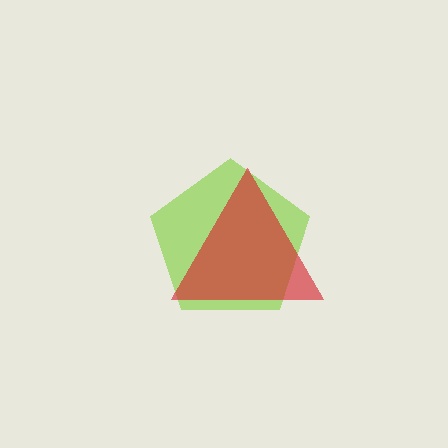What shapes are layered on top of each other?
The layered shapes are: a lime pentagon, a red triangle.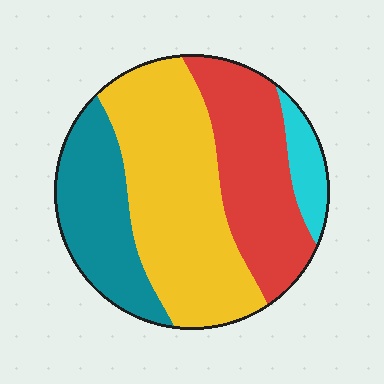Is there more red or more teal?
Red.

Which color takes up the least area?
Cyan, at roughly 5%.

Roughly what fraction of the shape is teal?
Teal covers around 20% of the shape.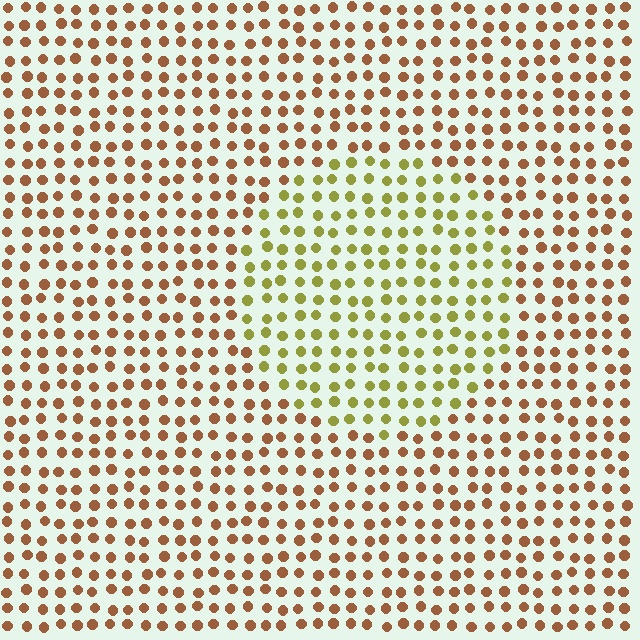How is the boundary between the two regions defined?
The boundary is defined purely by a slight shift in hue (about 46 degrees). Spacing, size, and orientation are identical on both sides.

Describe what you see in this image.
The image is filled with small brown elements in a uniform arrangement. A circle-shaped region is visible where the elements are tinted to a slightly different hue, forming a subtle color boundary.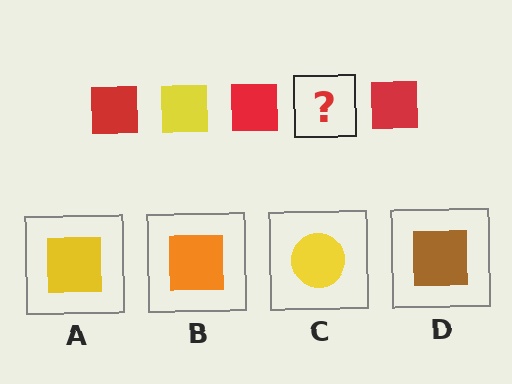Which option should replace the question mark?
Option A.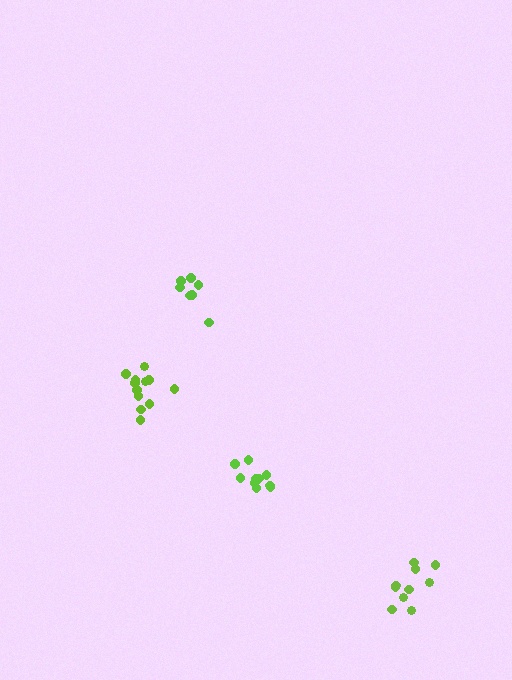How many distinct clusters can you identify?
There are 4 distinct clusters.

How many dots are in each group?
Group 1: 10 dots, Group 2: 7 dots, Group 3: 12 dots, Group 4: 11 dots (40 total).